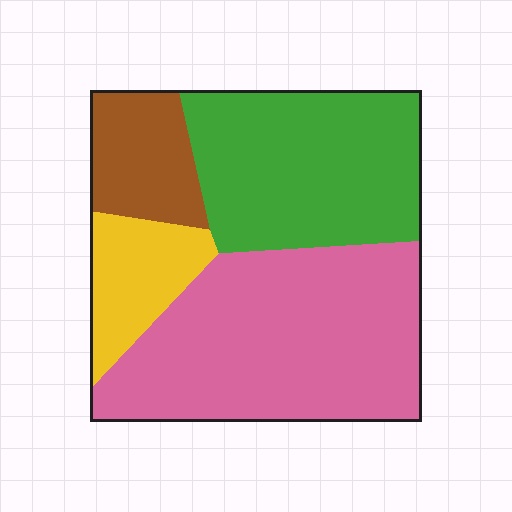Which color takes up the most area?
Pink, at roughly 45%.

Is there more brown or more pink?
Pink.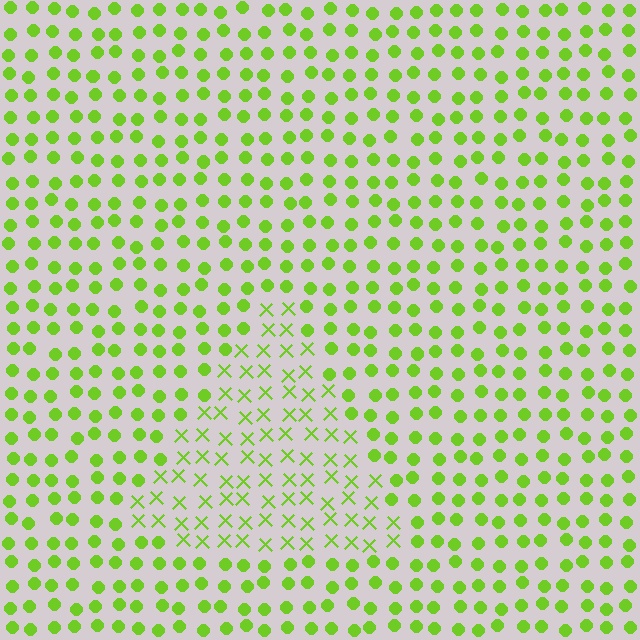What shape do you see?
I see a triangle.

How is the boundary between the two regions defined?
The boundary is defined by a change in element shape: X marks inside vs. circles outside. All elements share the same color and spacing.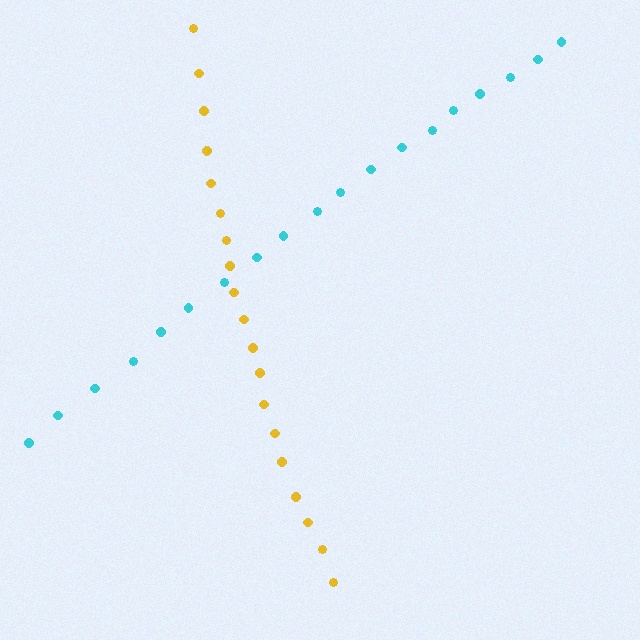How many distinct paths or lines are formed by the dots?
There are 2 distinct paths.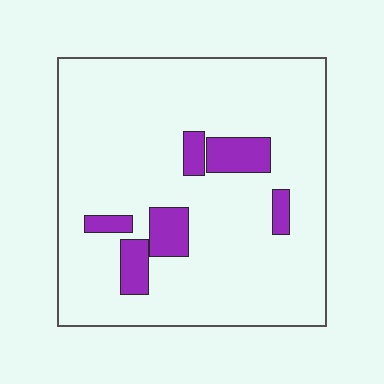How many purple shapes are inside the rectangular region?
6.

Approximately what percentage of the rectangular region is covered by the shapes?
Approximately 10%.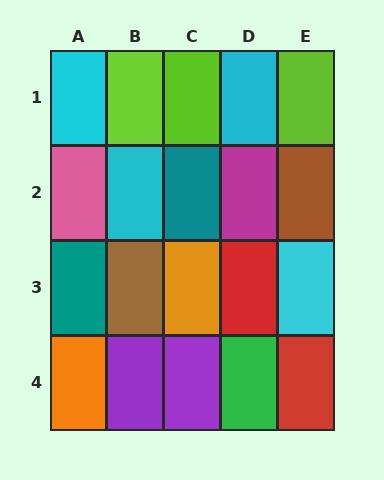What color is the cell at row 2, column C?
Teal.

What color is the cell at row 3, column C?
Orange.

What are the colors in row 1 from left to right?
Cyan, lime, lime, cyan, lime.